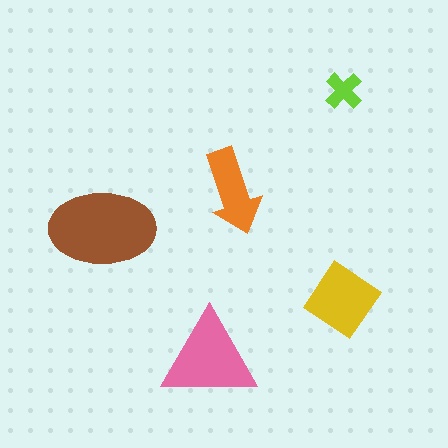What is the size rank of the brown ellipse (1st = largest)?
1st.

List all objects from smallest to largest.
The lime cross, the orange arrow, the yellow diamond, the pink triangle, the brown ellipse.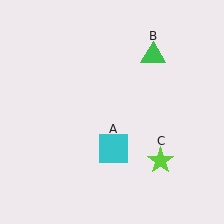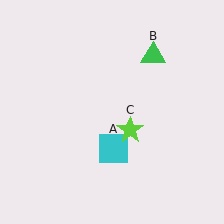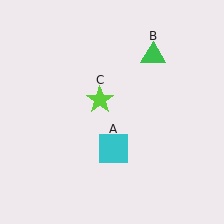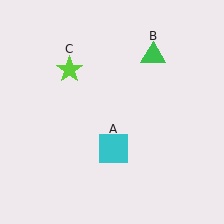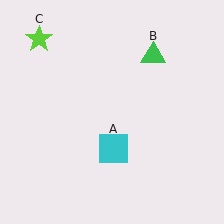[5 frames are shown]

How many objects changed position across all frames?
1 object changed position: lime star (object C).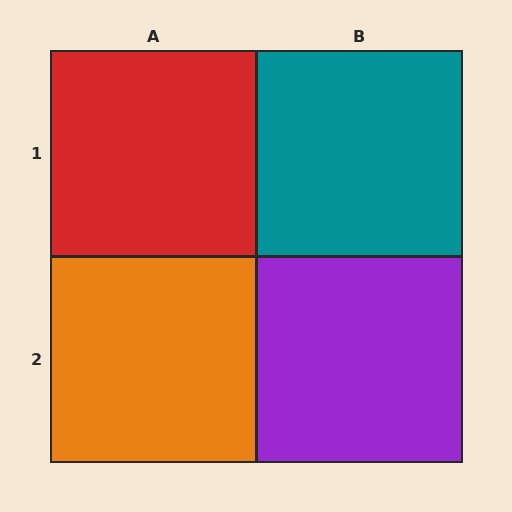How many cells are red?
1 cell is red.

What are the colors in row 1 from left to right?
Red, teal.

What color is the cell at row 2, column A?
Orange.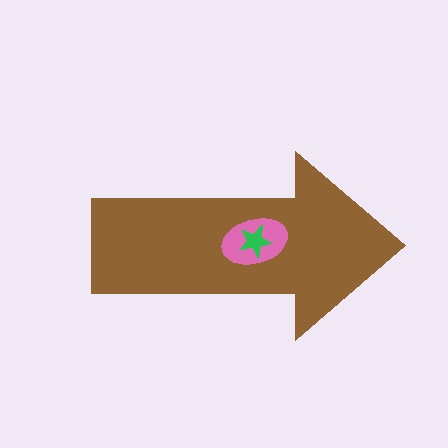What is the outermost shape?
The brown arrow.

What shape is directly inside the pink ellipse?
The green star.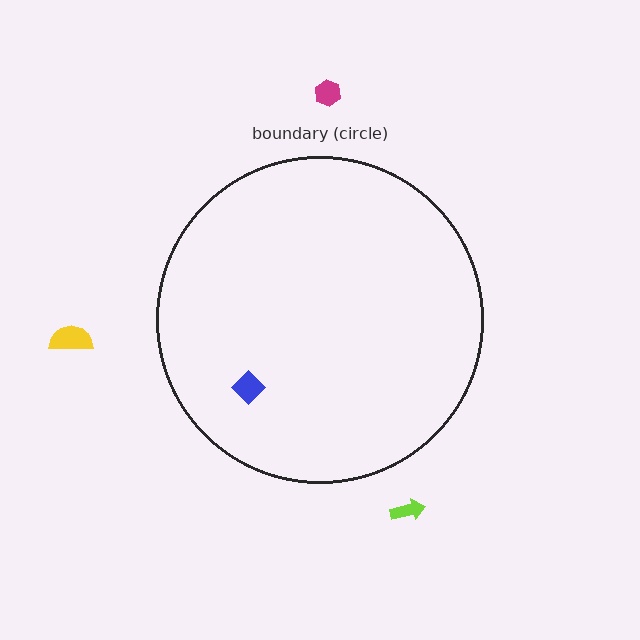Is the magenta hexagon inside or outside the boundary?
Outside.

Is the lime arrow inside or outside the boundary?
Outside.